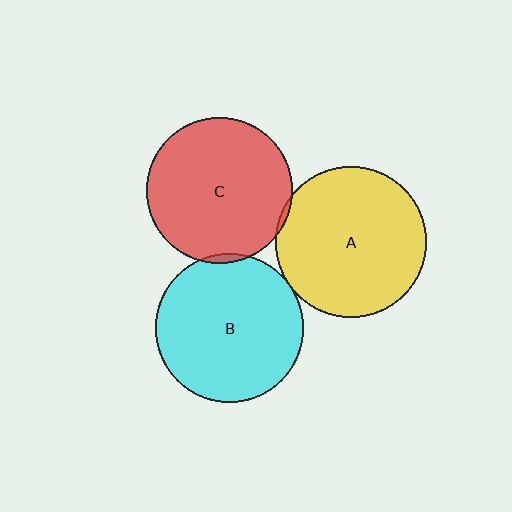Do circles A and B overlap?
Yes.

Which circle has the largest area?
Circle A (yellow).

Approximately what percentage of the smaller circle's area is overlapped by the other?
Approximately 5%.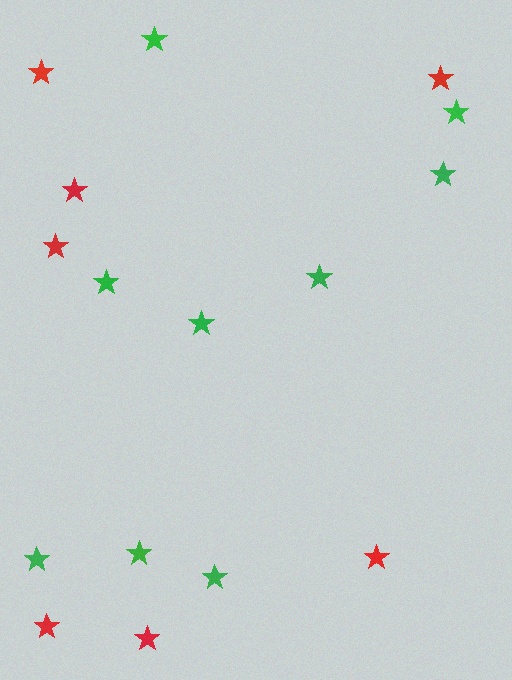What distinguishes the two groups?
There are 2 groups: one group of green stars (9) and one group of red stars (7).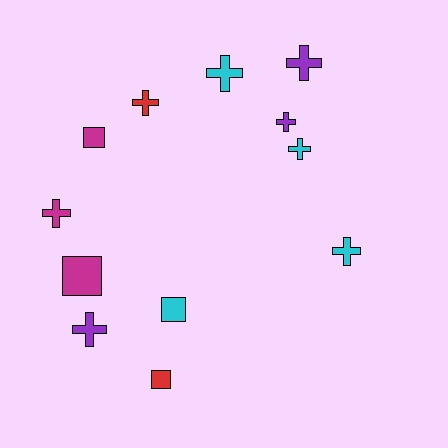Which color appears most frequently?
Cyan, with 4 objects.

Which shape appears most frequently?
Cross, with 8 objects.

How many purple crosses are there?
There are 3 purple crosses.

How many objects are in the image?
There are 12 objects.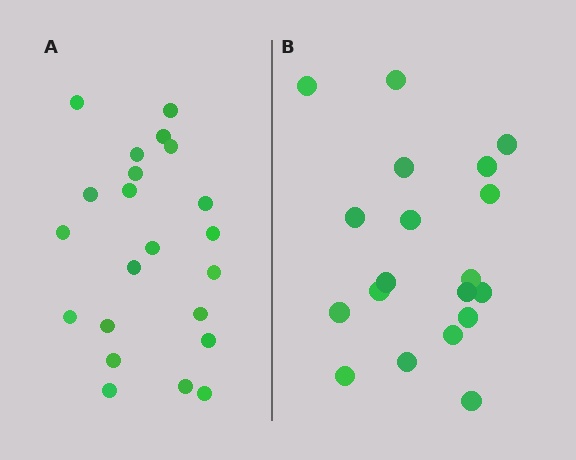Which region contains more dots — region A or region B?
Region A (the left region) has more dots.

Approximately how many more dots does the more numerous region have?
Region A has just a few more — roughly 2 or 3 more dots than region B.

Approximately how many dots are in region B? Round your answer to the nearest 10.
About 20 dots. (The exact count is 19, which rounds to 20.)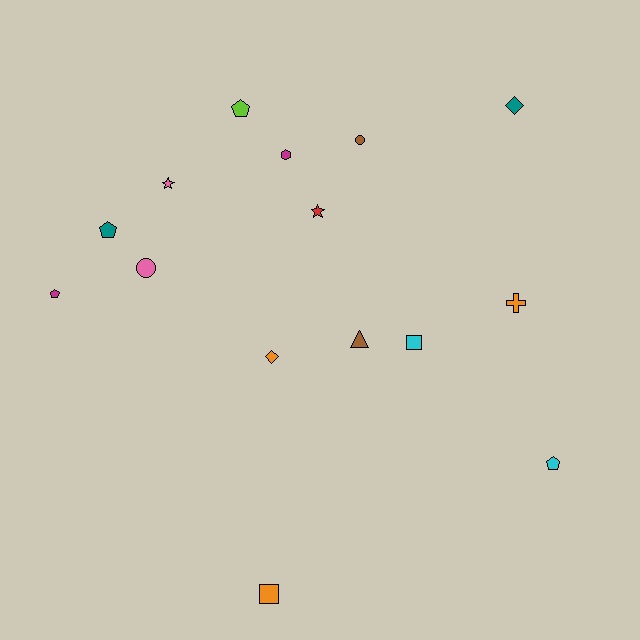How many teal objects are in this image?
There are 2 teal objects.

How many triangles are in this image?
There is 1 triangle.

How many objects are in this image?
There are 15 objects.